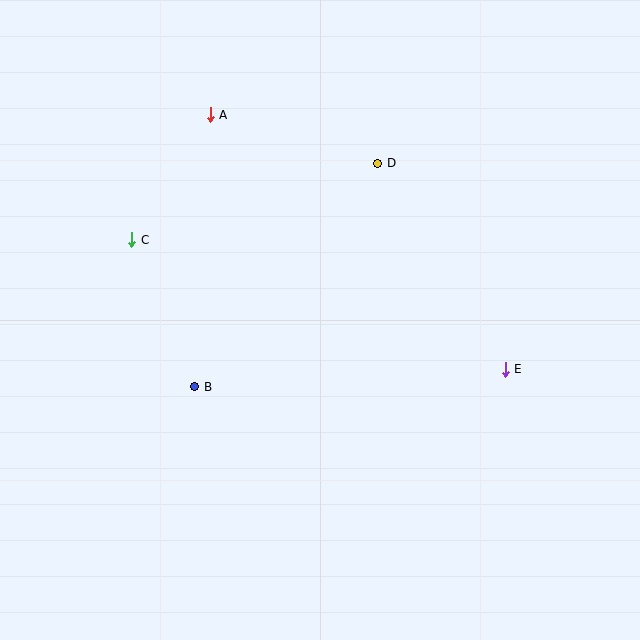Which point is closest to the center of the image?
Point B at (195, 387) is closest to the center.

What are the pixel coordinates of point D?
Point D is at (378, 163).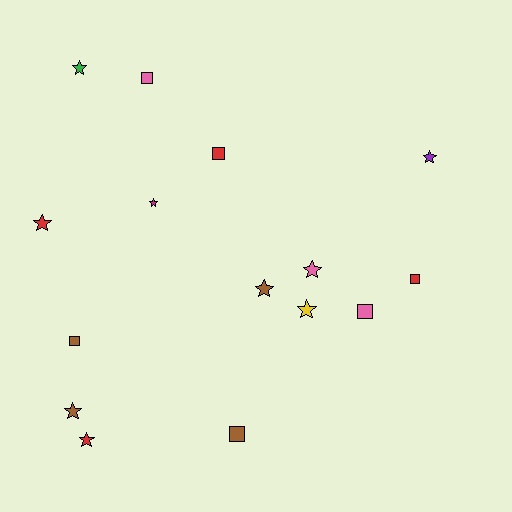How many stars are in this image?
There are 9 stars.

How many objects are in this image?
There are 15 objects.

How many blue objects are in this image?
There are no blue objects.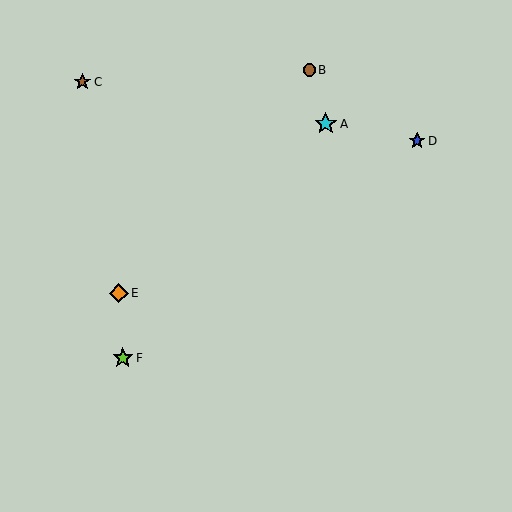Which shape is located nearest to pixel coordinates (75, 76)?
The brown star (labeled C) at (82, 82) is nearest to that location.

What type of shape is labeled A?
Shape A is a cyan star.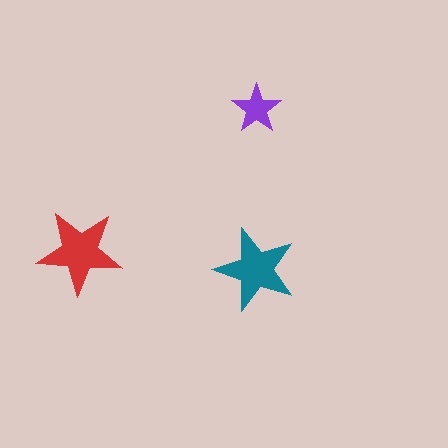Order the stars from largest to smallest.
the red one, the teal one, the purple one.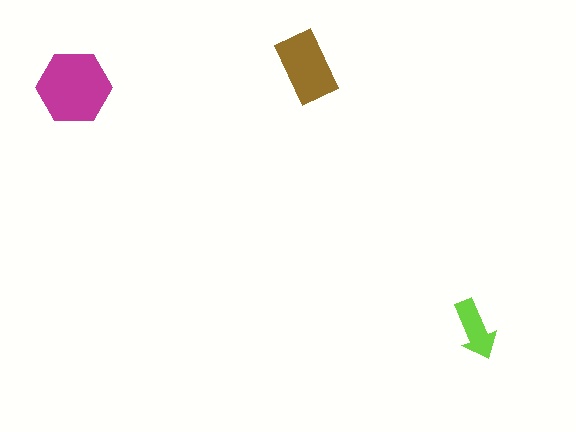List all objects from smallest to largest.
The lime arrow, the brown rectangle, the magenta hexagon.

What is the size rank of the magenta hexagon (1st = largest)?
1st.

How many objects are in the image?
There are 3 objects in the image.